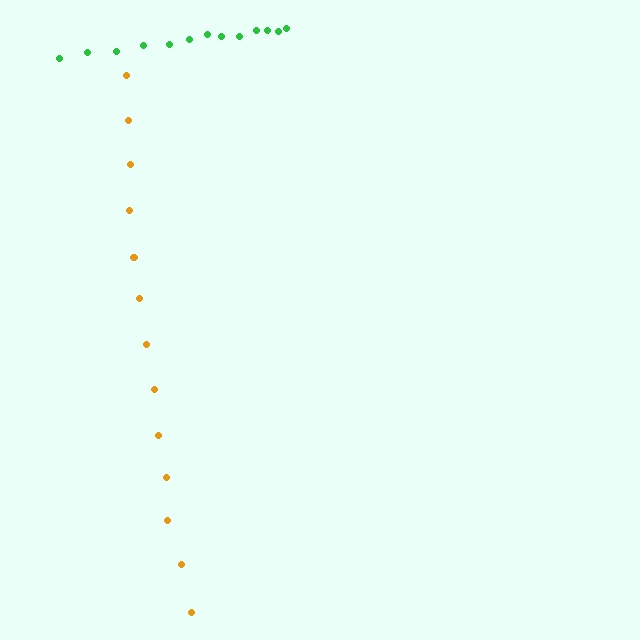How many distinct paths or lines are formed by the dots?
There are 2 distinct paths.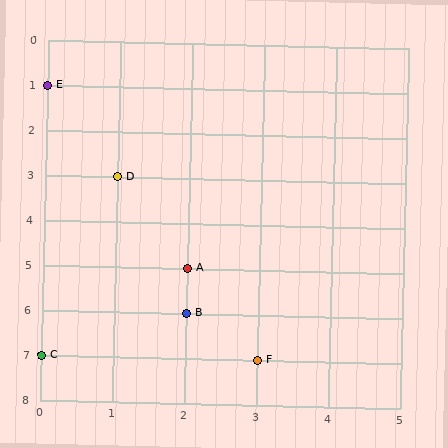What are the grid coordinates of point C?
Point C is at grid coordinates (0, 7).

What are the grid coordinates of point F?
Point F is at grid coordinates (3, 7).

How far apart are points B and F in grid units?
Points B and F are 1 column and 1 row apart (about 1.4 grid units diagonally).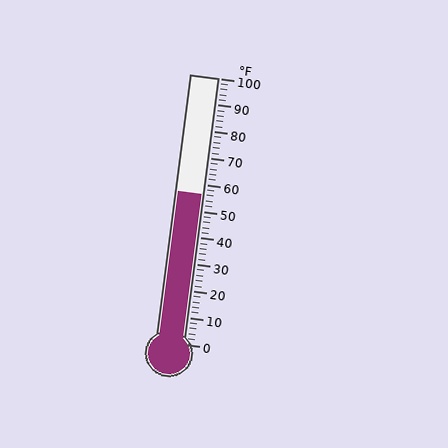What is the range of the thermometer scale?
The thermometer scale ranges from 0°F to 100°F.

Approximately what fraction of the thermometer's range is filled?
The thermometer is filled to approximately 55% of its range.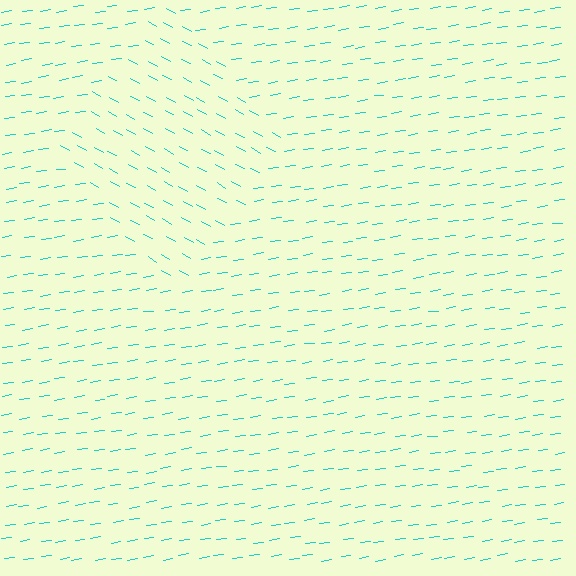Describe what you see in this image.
The image is filled with small cyan line segments. A diamond region in the image has lines oriented differently from the surrounding lines, creating a visible texture boundary.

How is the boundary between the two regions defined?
The boundary is defined purely by a change in line orientation (approximately 38 degrees difference). All lines are the same color and thickness.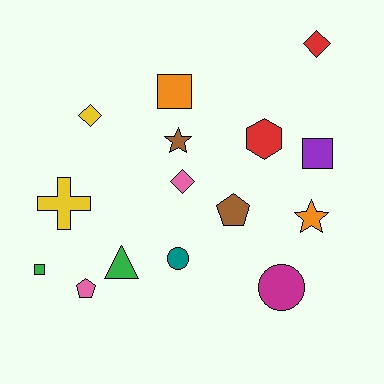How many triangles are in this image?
There is 1 triangle.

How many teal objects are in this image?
There is 1 teal object.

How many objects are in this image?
There are 15 objects.